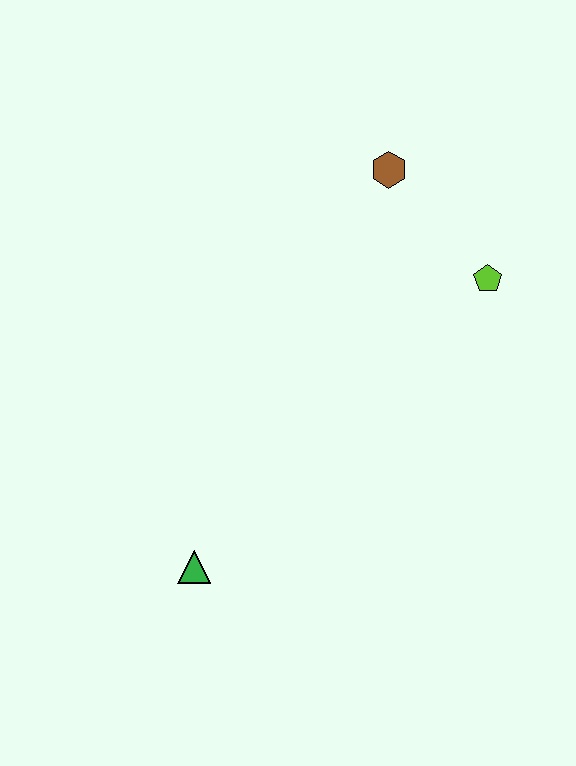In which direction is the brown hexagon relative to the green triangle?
The brown hexagon is above the green triangle.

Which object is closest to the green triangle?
The lime pentagon is closest to the green triangle.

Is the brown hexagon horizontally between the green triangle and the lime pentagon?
Yes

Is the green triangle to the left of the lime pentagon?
Yes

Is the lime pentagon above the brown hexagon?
No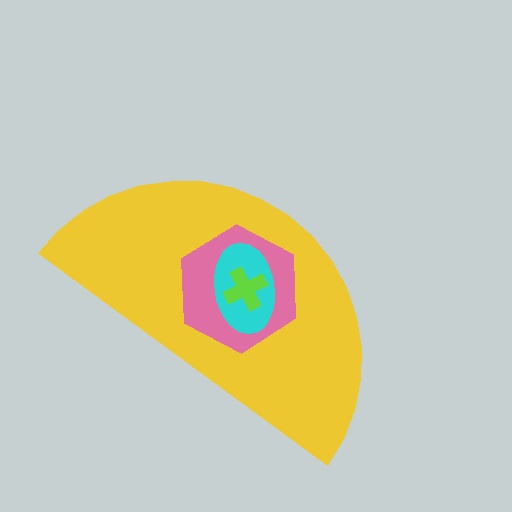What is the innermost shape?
The lime cross.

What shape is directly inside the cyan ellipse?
The lime cross.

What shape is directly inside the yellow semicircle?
The pink hexagon.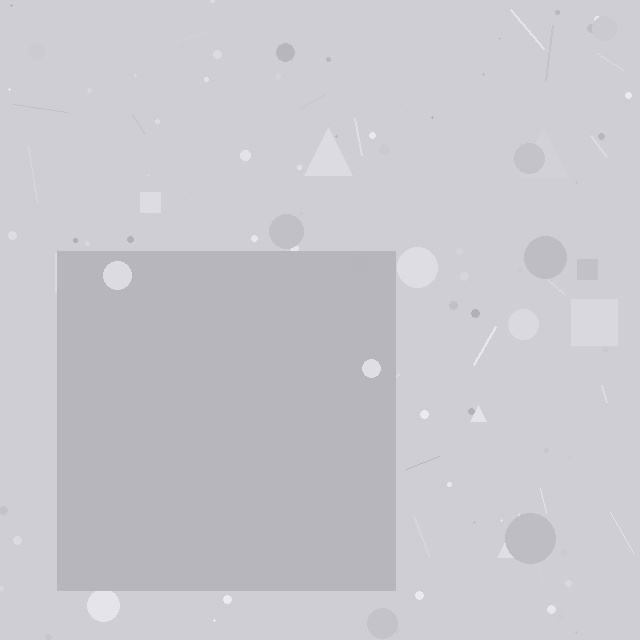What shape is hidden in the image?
A square is hidden in the image.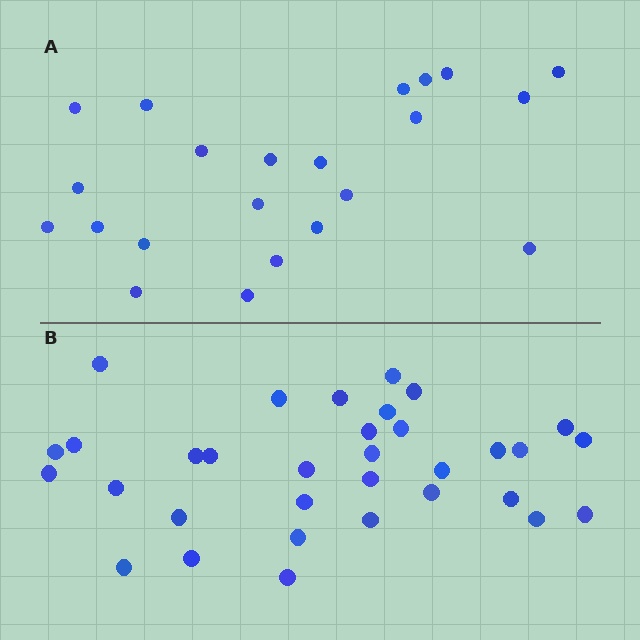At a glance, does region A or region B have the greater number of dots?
Region B (the bottom region) has more dots.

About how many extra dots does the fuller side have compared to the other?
Region B has roughly 12 or so more dots than region A.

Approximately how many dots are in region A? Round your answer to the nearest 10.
About 20 dots. (The exact count is 22, which rounds to 20.)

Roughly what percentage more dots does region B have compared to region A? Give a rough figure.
About 50% more.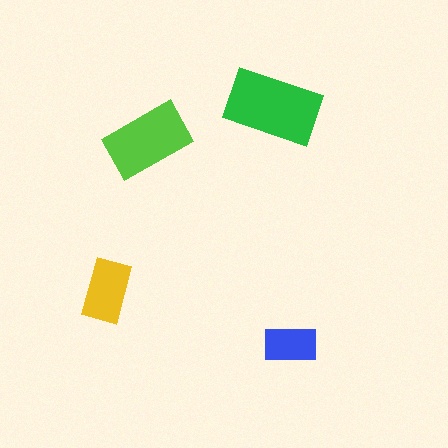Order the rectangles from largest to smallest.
the green one, the lime one, the yellow one, the blue one.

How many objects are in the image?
There are 4 objects in the image.